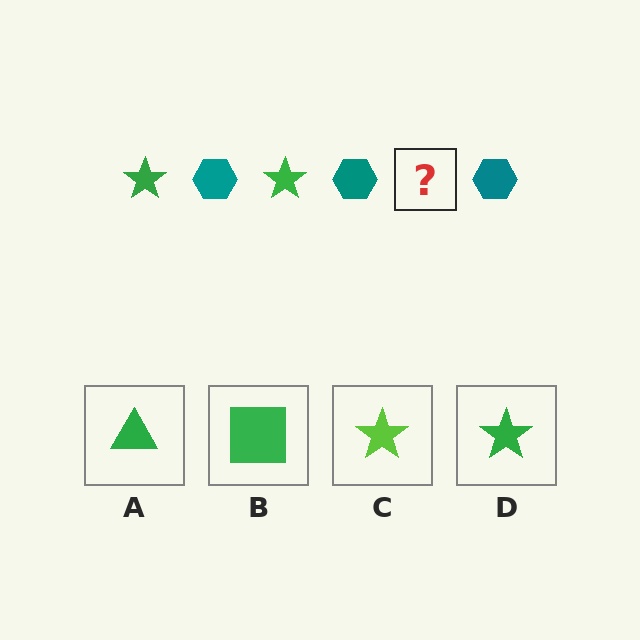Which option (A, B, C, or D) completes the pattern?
D.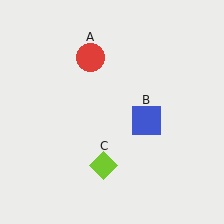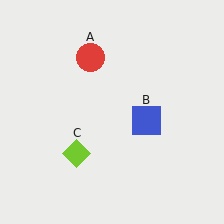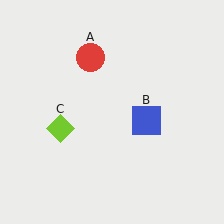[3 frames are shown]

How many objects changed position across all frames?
1 object changed position: lime diamond (object C).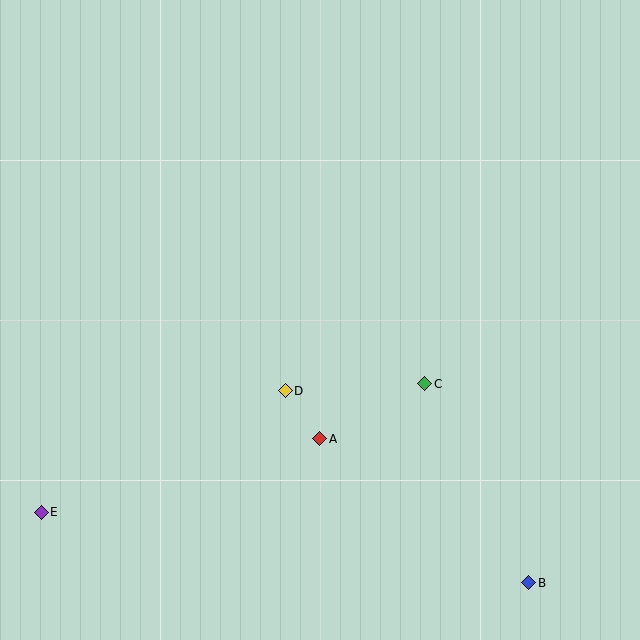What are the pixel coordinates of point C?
Point C is at (425, 384).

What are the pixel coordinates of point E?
Point E is at (41, 512).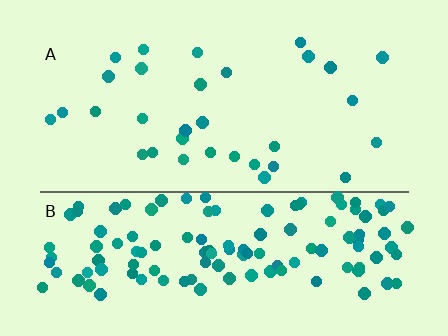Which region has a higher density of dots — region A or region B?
B (the bottom).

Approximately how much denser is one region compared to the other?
Approximately 4.5× — region B over region A.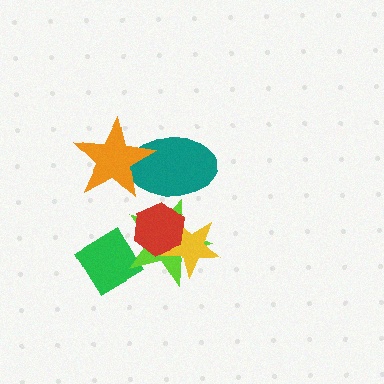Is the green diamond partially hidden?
Yes, it is partially covered by another shape.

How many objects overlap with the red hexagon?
3 objects overlap with the red hexagon.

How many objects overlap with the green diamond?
1 object overlaps with the green diamond.